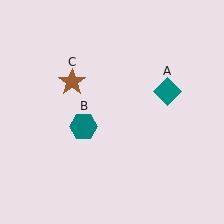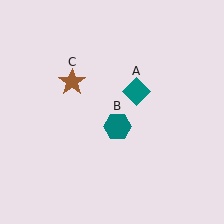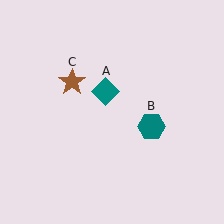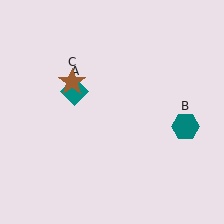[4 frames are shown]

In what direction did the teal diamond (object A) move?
The teal diamond (object A) moved left.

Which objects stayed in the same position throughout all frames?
Brown star (object C) remained stationary.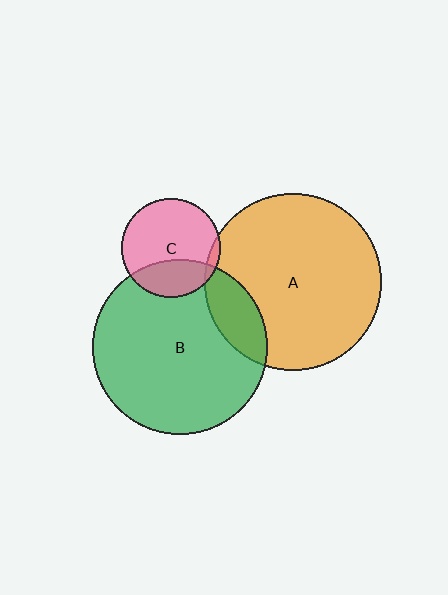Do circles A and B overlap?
Yes.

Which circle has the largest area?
Circle A (orange).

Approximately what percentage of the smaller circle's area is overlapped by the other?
Approximately 15%.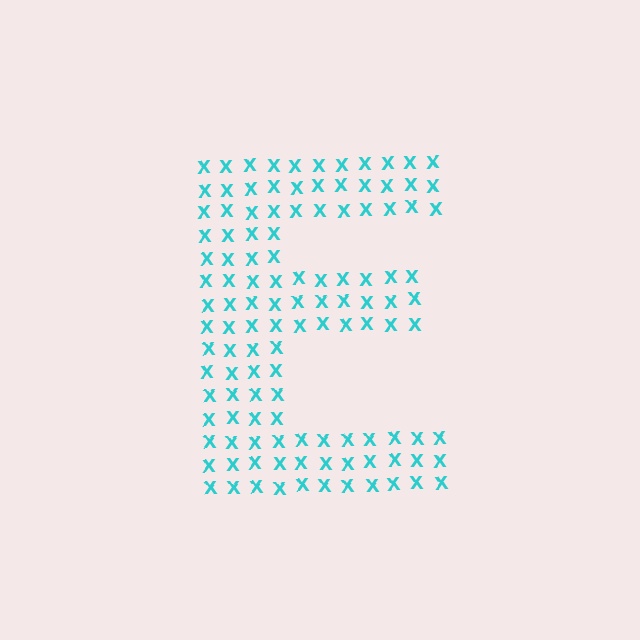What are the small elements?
The small elements are letter X's.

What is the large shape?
The large shape is the letter E.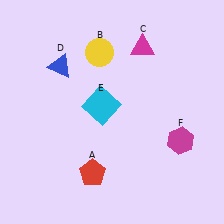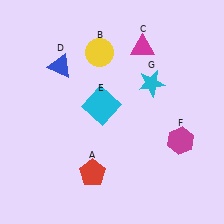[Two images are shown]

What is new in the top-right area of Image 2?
A cyan star (G) was added in the top-right area of Image 2.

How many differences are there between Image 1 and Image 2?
There is 1 difference between the two images.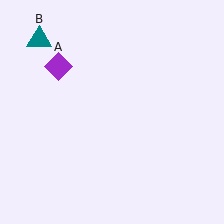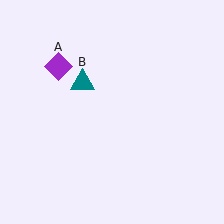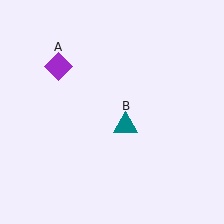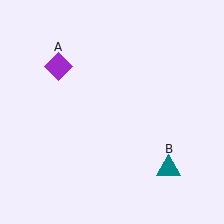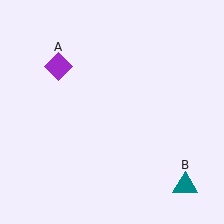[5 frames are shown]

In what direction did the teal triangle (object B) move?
The teal triangle (object B) moved down and to the right.